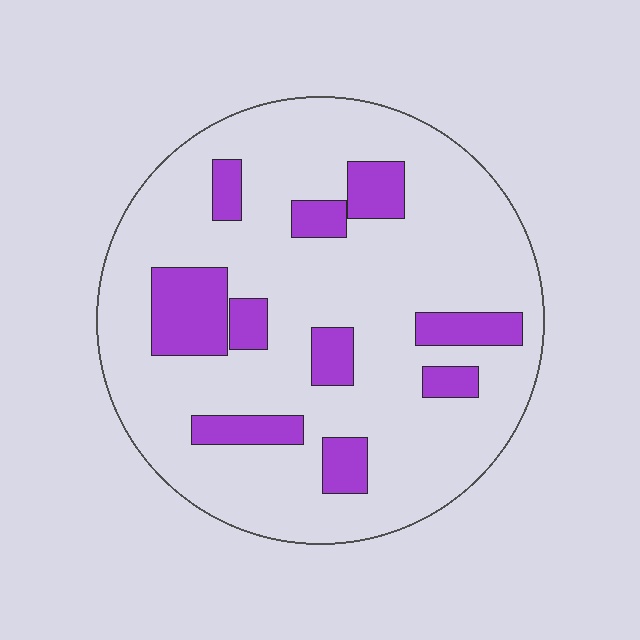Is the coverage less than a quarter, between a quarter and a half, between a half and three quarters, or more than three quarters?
Less than a quarter.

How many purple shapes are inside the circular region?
10.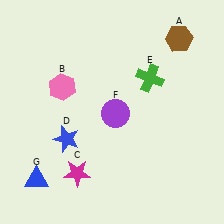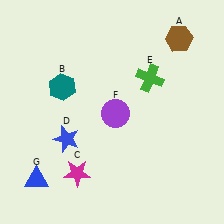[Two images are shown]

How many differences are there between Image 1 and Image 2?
There is 1 difference between the two images.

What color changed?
The hexagon (B) changed from pink in Image 1 to teal in Image 2.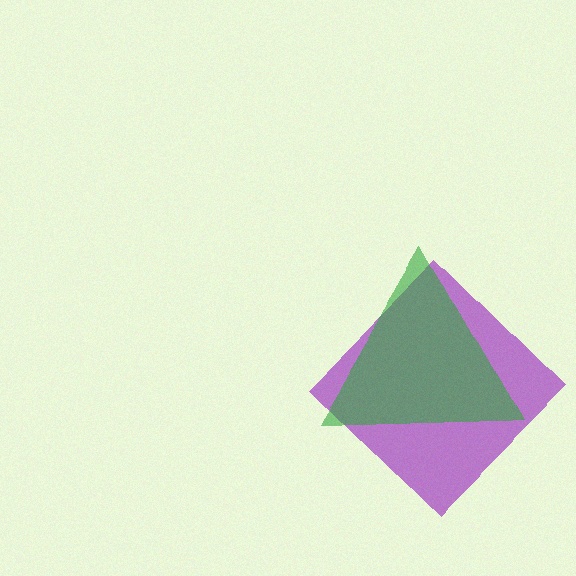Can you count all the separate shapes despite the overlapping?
Yes, there are 2 separate shapes.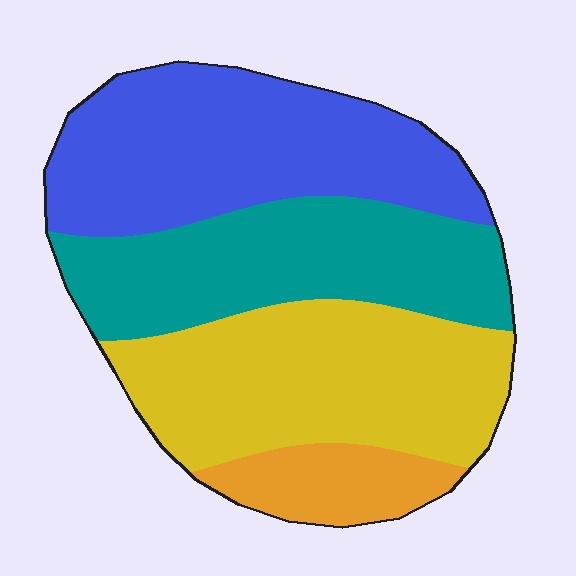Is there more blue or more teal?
Blue.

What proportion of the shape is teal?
Teal takes up about one quarter (1/4) of the shape.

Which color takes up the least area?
Orange, at roughly 10%.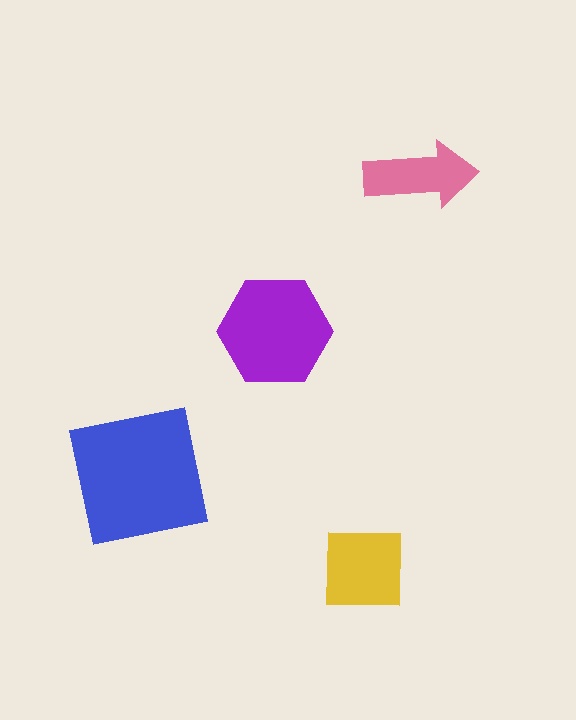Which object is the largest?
The blue square.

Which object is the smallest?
The pink arrow.